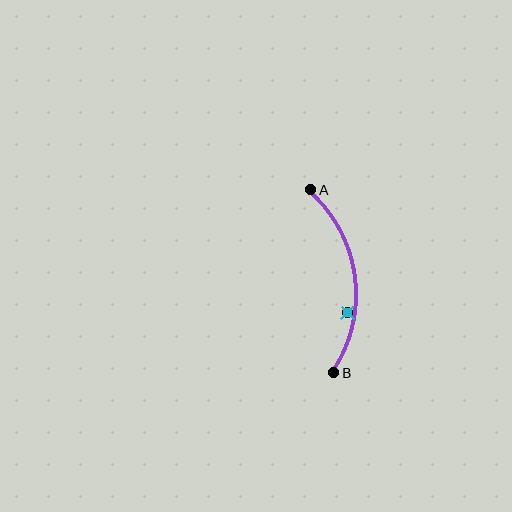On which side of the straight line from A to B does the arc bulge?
The arc bulges to the right of the straight line connecting A and B.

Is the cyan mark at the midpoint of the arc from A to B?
No — the cyan mark does not lie on the arc at all. It sits slightly inside the curve.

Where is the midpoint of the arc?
The arc midpoint is the point on the curve farthest from the straight line joining A and B. It sits to the right of that line.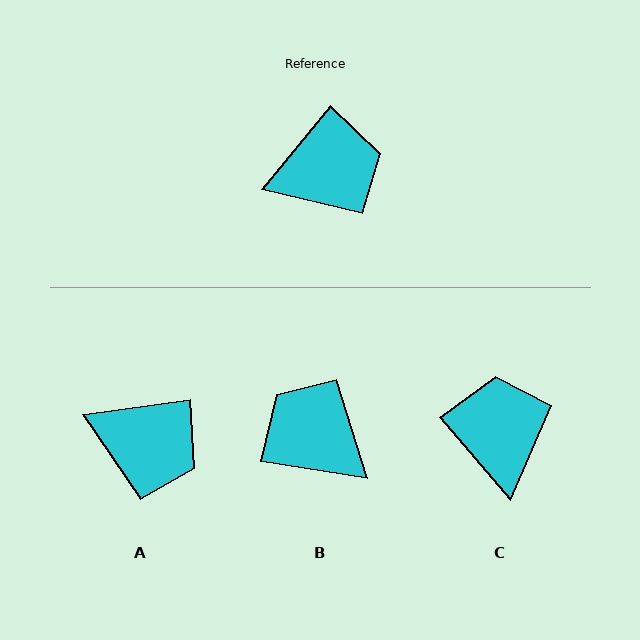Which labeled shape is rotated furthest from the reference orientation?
B, about 120 degrees away.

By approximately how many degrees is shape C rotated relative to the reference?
Approximately 80 degrees counter-clockwise.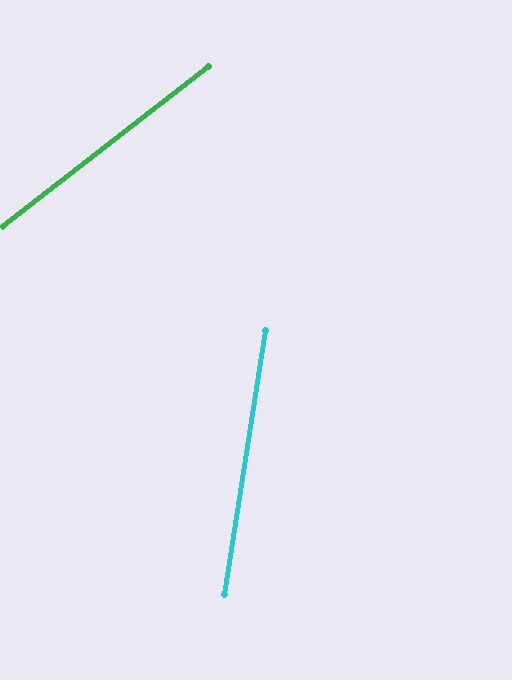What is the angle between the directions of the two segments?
Approximately 43 degrees.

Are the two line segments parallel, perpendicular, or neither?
Neither parallel nor perpendicular — they differ by about 43°.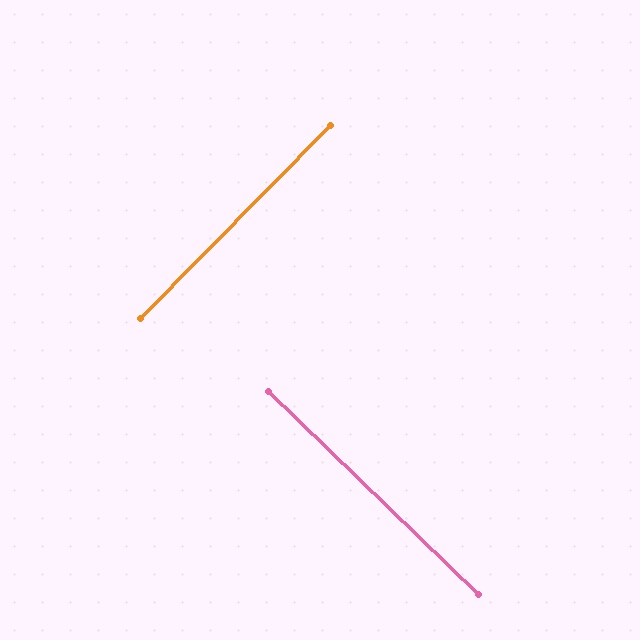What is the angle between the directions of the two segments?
Approximately 89 degrees.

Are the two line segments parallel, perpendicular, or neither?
Perpendicular — they meet at approximately 89°.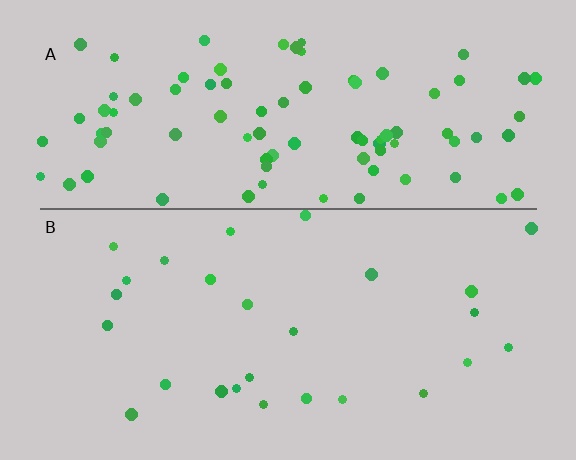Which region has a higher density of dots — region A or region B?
A (the top).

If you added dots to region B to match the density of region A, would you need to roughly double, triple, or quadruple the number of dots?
Approximately triple.